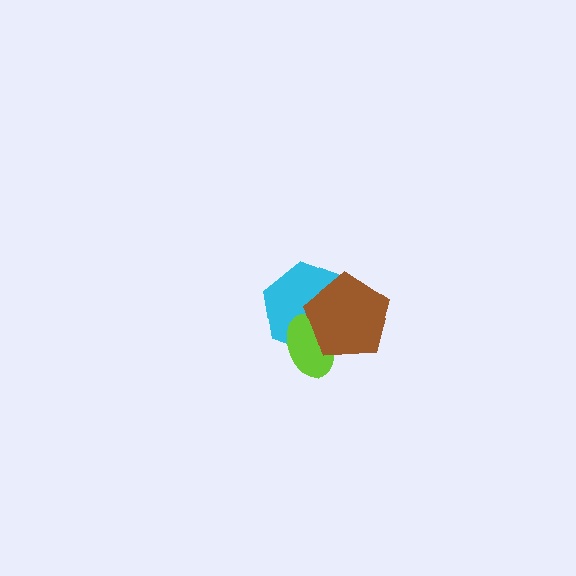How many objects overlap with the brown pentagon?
2 objects overlap with the brown pentagon.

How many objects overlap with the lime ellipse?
2 objects overlap with the lime ellipse.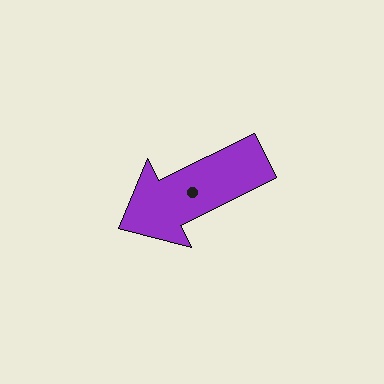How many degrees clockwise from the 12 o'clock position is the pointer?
Approximately 244 degrees.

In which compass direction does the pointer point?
Southwest.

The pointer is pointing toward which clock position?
Roughly 8 o'clock.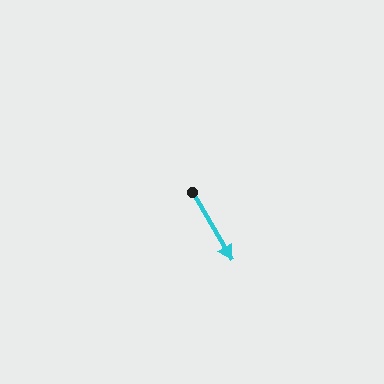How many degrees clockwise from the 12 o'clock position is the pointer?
Approximately 150 degrees.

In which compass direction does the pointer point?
Southeast.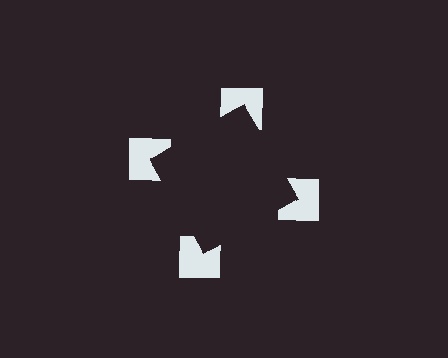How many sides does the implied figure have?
4 sides.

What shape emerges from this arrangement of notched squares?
An illusory square — its edges are inferred from the aligned wedge cuts in the notched squares, not physically drawn.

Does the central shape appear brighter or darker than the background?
It typically appears slightly darker than the background, even though no actual brightness change is drawn.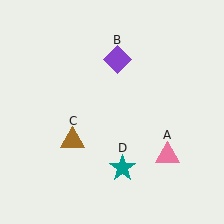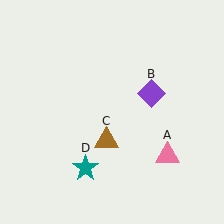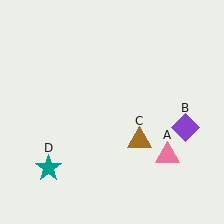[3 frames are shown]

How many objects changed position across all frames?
3 objects changed position: purple diamond (object B), brown triangle (object C), teal star (object D).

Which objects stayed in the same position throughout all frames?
Pink triangle (object A) remained stationary.